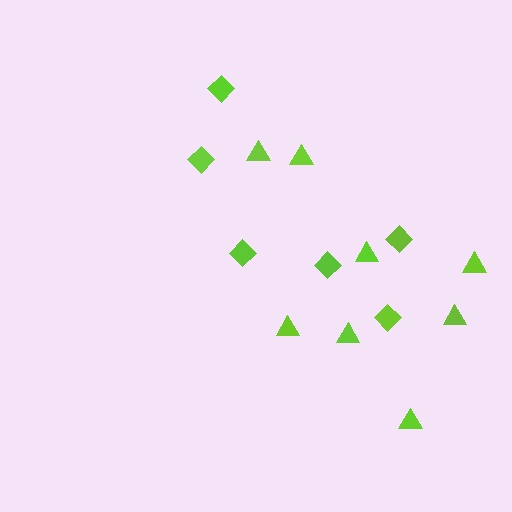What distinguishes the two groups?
There are 2 groups: one group of diamonds (6) and one group of triangles (8).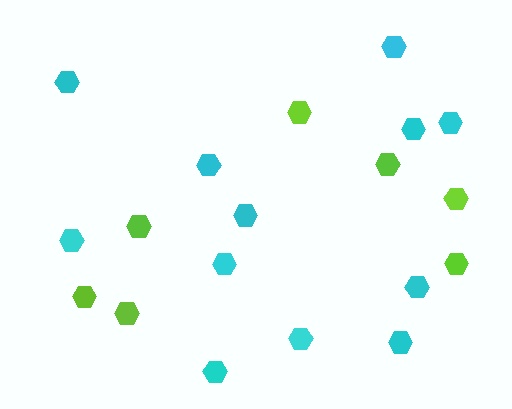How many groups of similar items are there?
There are 2 groups: one group of lime hexagons (7) and one group of cyan hexagons (12).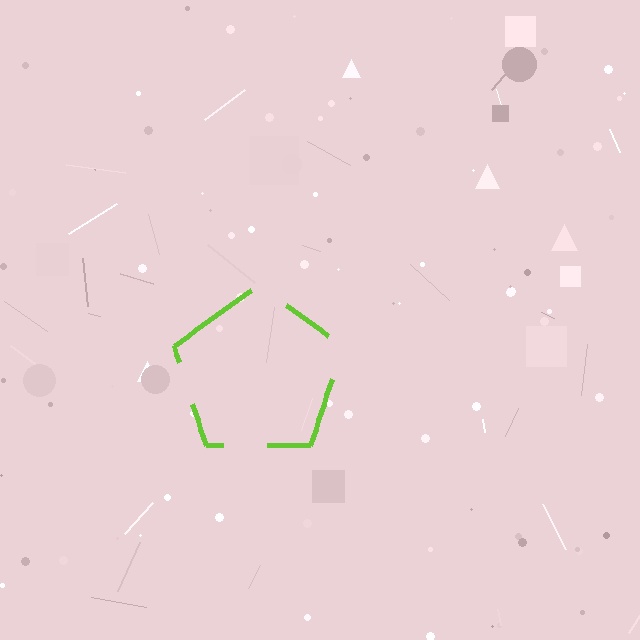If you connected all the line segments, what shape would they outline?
They would outline a pentagon.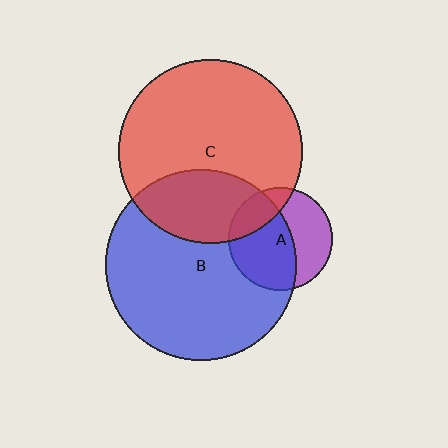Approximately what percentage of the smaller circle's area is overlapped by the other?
Approximately 30%.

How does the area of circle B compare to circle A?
Approximately 3.4 times.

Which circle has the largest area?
Circle B (blue).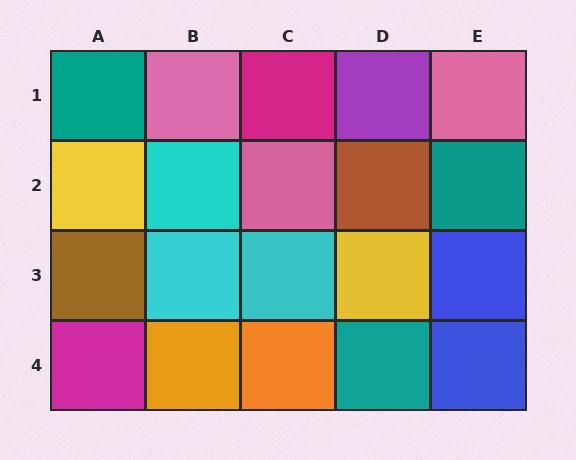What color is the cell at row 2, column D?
Brown.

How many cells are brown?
2 cells are brown.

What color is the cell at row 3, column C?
Cyan.